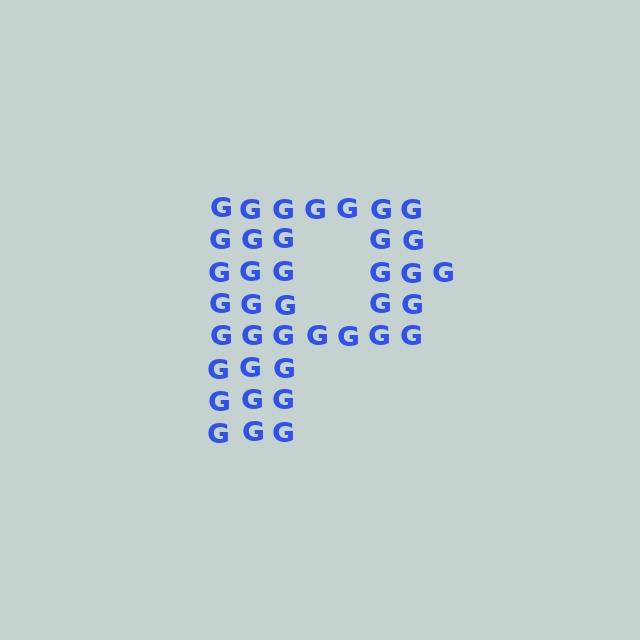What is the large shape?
The large shape is the letter P.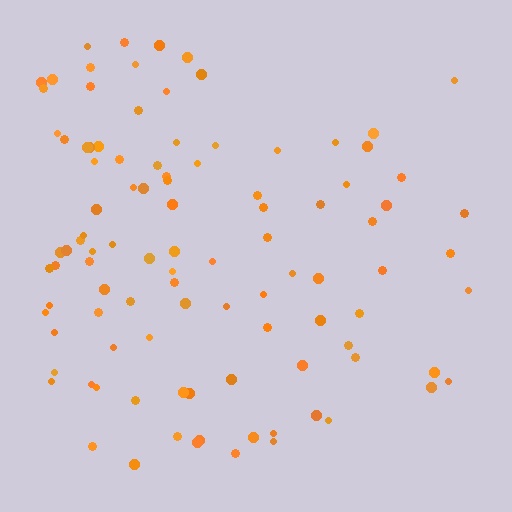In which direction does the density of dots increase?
From right to left, with the left side densest.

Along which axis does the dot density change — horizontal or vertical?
Horizontal.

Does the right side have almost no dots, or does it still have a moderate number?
Still a moderate number, just noticeably fewer than the left.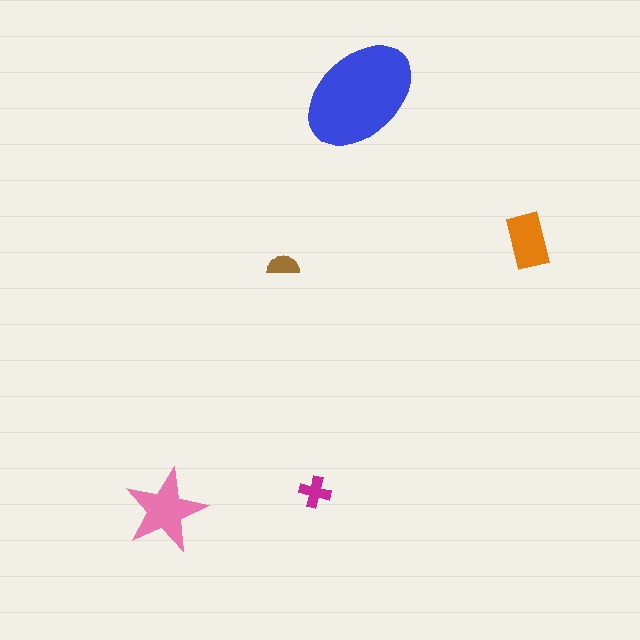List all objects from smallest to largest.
The brown semicircle, the magenta cross, the orange rectangle, the pink star, the blue ellipse.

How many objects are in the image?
There are 5 objects in the image.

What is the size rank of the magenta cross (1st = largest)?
4th.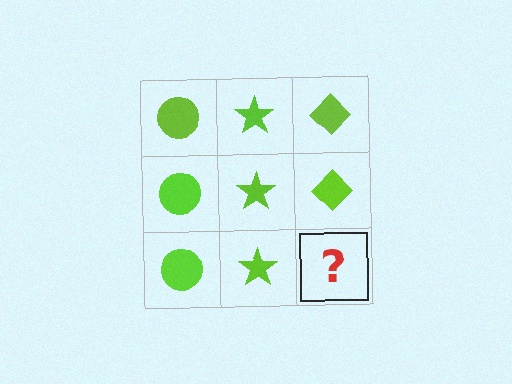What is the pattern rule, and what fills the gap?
The rule is that each column has a consistent shape. The gap should be filled with a lime diamond.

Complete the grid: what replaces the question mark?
The question mark should be replaced with a lime diamond.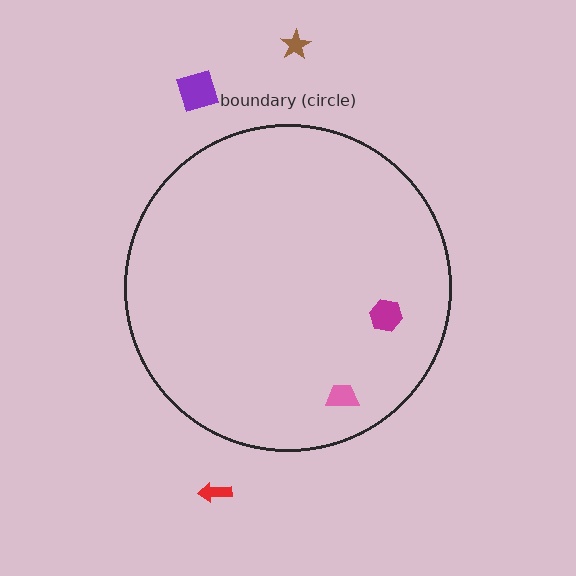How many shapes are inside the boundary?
2 inside, 3 outside.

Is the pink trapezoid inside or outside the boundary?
Inside.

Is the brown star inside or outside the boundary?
Outside.